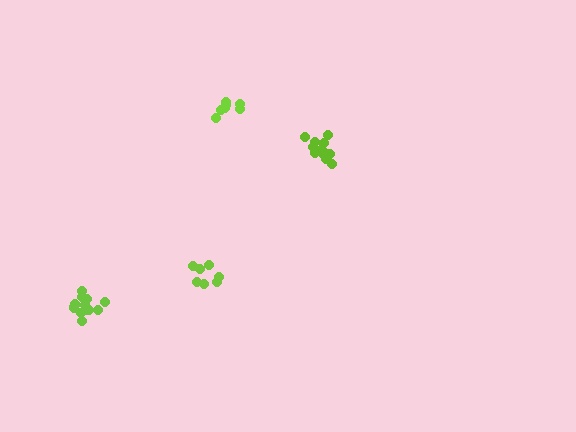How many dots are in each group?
Group 1: 7 dots, Group 2: 13 dots, Group 3: 13 dots, Group 4: 7 dots (40 total).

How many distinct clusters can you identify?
There are 4 distinct clusters.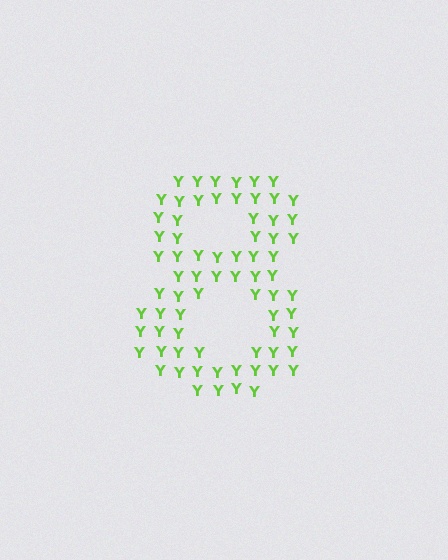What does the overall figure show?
The overall figure shows the digit 8.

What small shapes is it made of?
It is made of small letter Y's.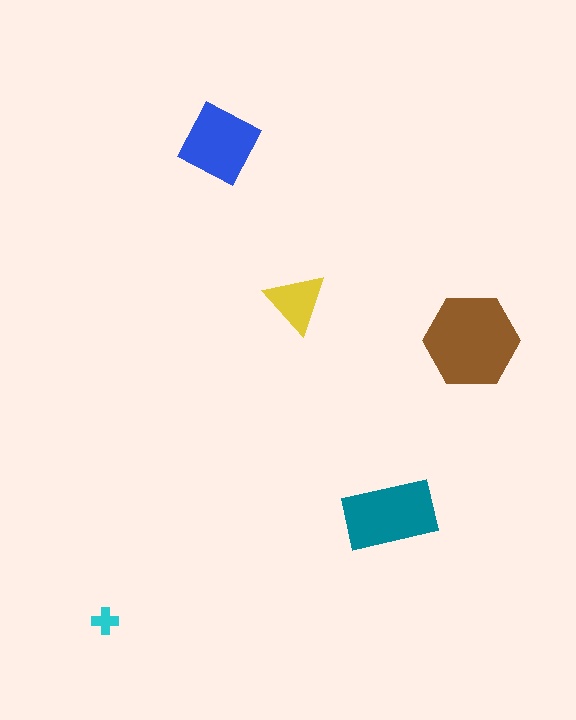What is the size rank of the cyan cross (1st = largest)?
5th.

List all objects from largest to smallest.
The brown hexagon, the teal rectangle, the blue diamond, the yellow triangle, the cyan cross.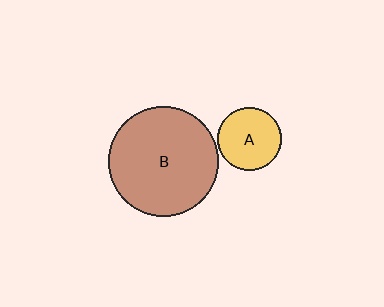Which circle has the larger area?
Circle B (brown).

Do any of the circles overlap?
No, none of the circles overlap.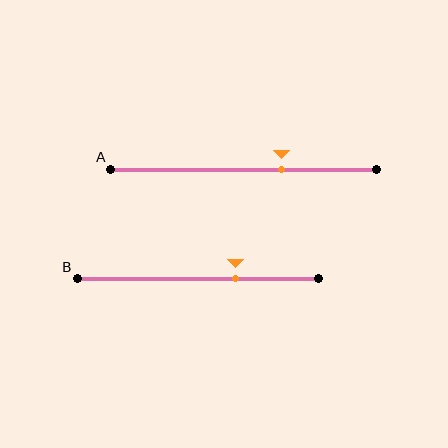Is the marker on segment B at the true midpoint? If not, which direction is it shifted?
No, the marker on segment B is shifted to the right by about 16% of the segment length.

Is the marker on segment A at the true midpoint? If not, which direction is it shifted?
No, the marker on segment A is shifted to the right by about 14% of the segment length.